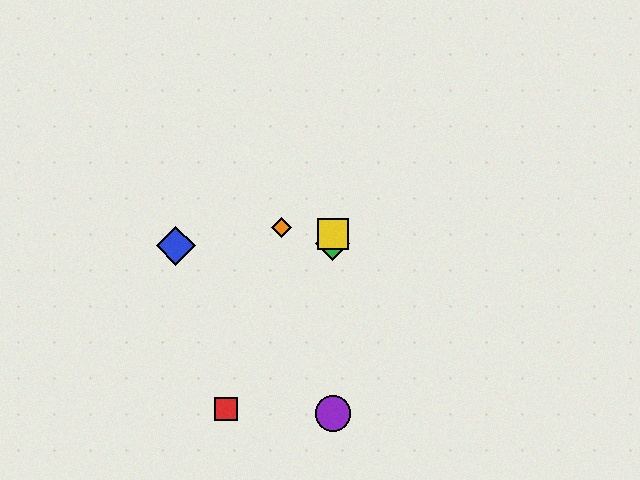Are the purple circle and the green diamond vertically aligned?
Yes, both are at x≈333.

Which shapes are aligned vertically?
The green diamond, the yellow square, the purple circle are aligned vertically.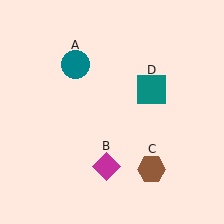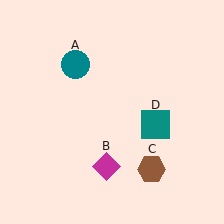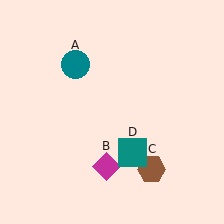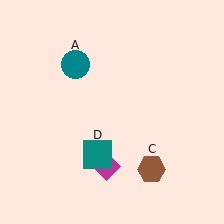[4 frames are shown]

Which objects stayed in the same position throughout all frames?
Teal circle (object A) and magenta diamond (object B) and brown hexagon (object C) remained stationary.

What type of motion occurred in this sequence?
The teal square (object D) rotated clockwise around the center of the scene.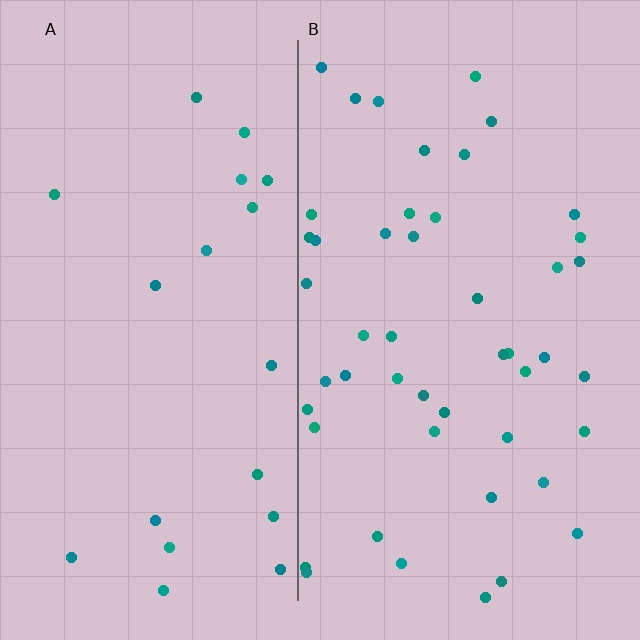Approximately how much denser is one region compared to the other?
Approximately 2.4× — region B over region A.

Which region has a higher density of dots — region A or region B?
B (the right).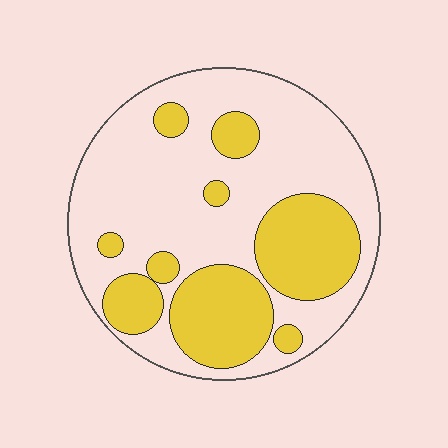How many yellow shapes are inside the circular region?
9.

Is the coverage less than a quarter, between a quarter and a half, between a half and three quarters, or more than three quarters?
Between a quarter and a half.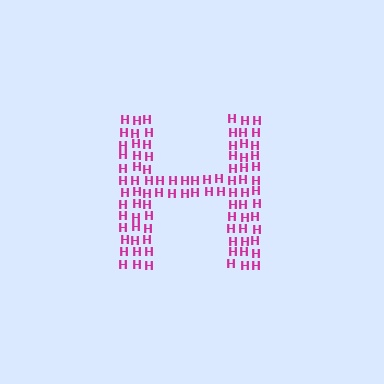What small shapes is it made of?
It is made of small letter H's.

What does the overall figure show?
The overall figure shows the letter H.